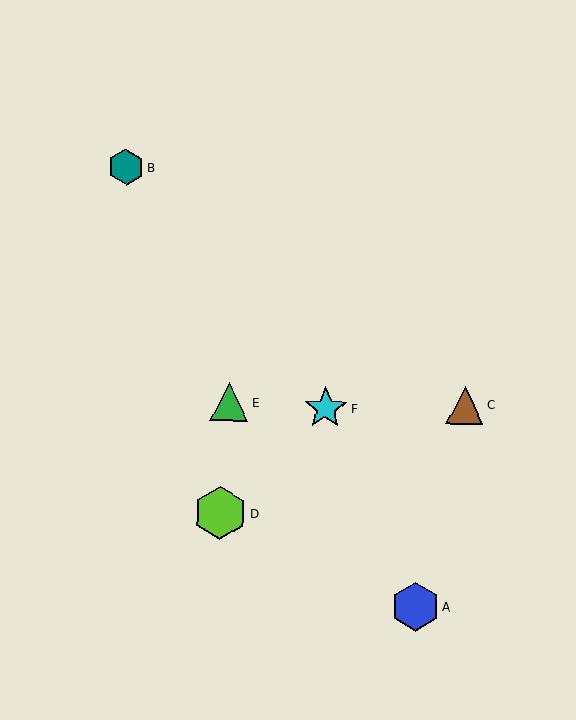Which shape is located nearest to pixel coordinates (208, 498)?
The lime hexagon (labeled D) at (220, 513) is nearest to that location.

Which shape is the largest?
The lime hexagon (labeled D) is the largest.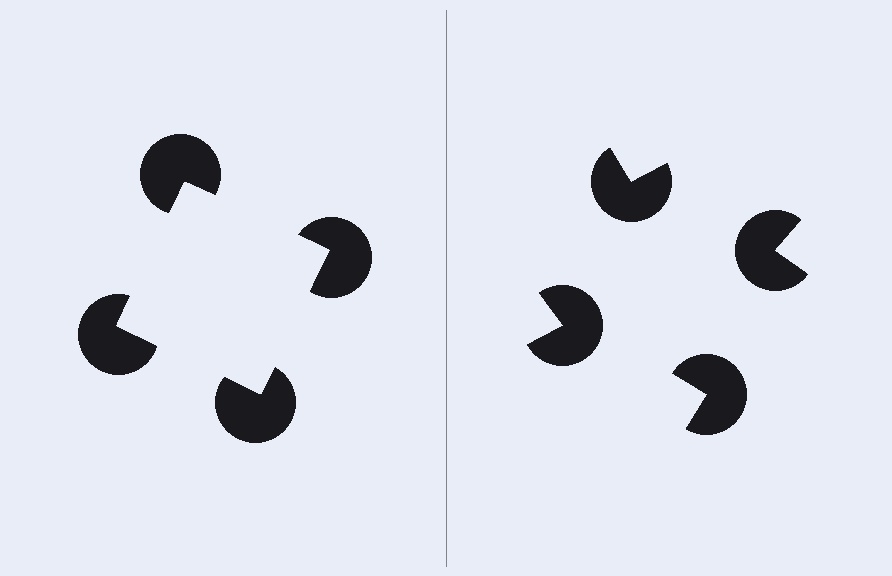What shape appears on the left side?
An illusory square.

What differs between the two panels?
The pac-man discs are positioned identically on both sides; only the wedge orientations differ. On the left they align to a square; on the right they are misaligned.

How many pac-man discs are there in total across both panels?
8 — 4 on each side.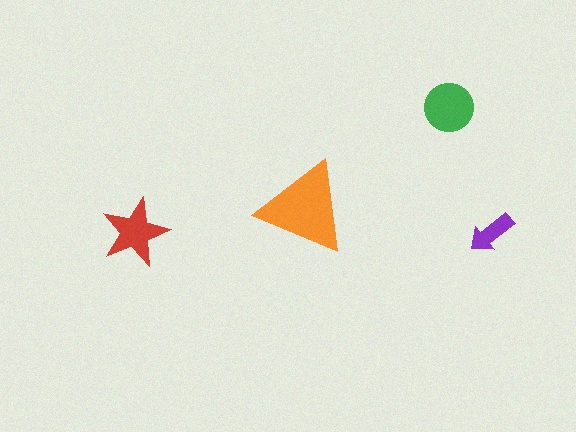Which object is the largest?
The orange triangle.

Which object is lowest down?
The purple arrow is bottommost.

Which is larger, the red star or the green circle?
The green circle.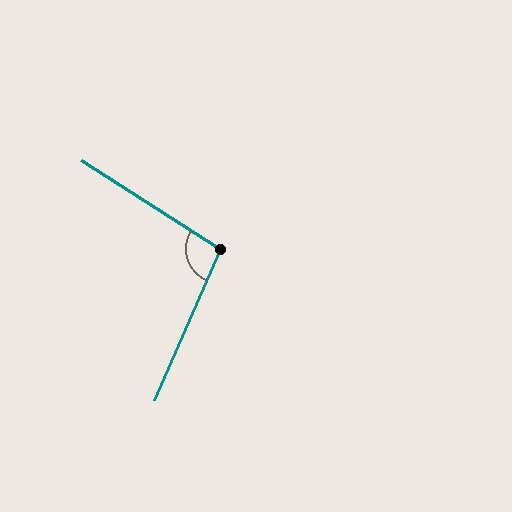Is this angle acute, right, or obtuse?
It is obtuse.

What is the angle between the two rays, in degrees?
Approximately 99 degrees.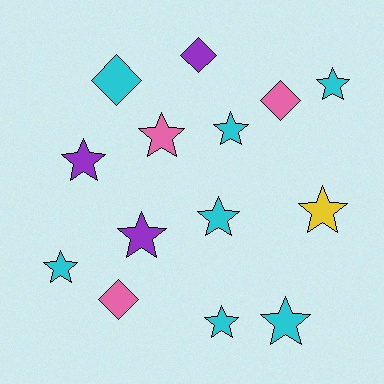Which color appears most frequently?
Cyan, with 7 objects.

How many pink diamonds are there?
There are 2 pink diamonds.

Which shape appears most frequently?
Star, with 10 objects.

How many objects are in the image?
There are 14 objects.